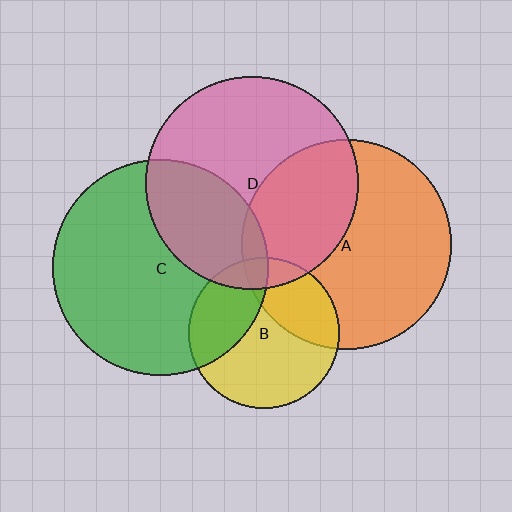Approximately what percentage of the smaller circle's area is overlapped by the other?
Approximately 10%.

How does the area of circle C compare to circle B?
Approximately 2.0 times.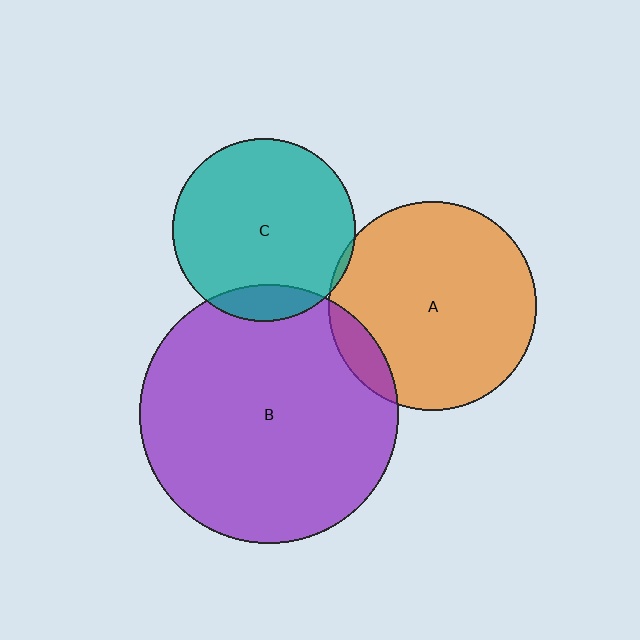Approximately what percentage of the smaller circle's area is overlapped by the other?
Approximately 10%.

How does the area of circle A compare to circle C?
Approximately 1.3 times.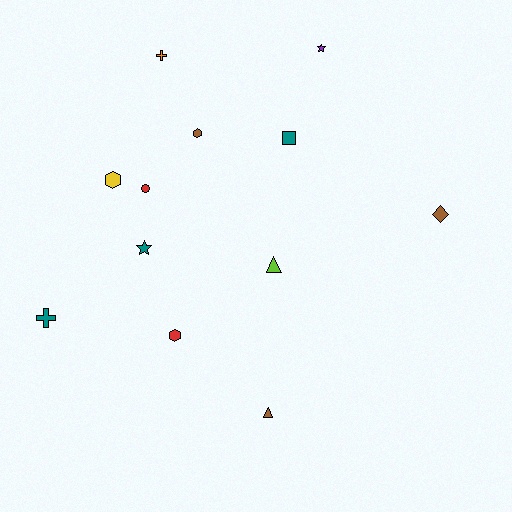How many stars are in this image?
There are 2 stars.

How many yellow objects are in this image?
There is 1 yellow object.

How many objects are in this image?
There are 12 objects.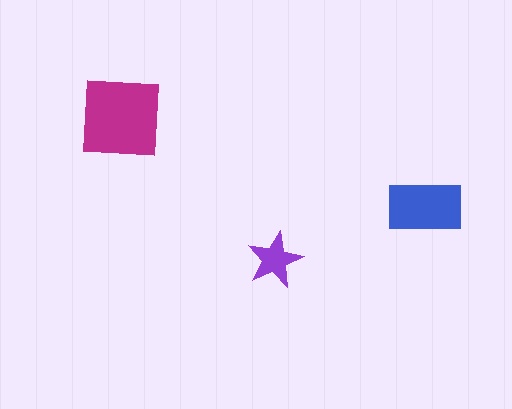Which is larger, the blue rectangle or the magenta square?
The magenta square.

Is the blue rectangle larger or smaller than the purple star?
Larger.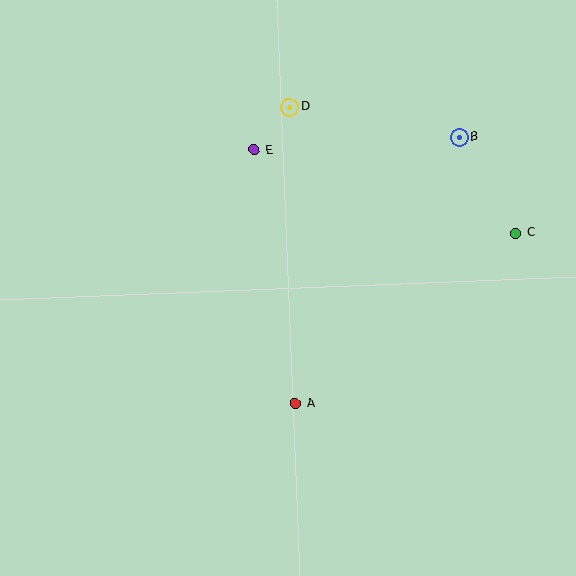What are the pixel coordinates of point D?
Point D is at (289, 107).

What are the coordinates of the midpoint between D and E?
The midpoint between D and E is at (272, 128).